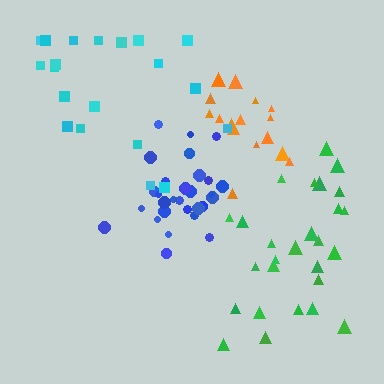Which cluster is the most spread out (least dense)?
Cyan.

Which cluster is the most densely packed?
Blue.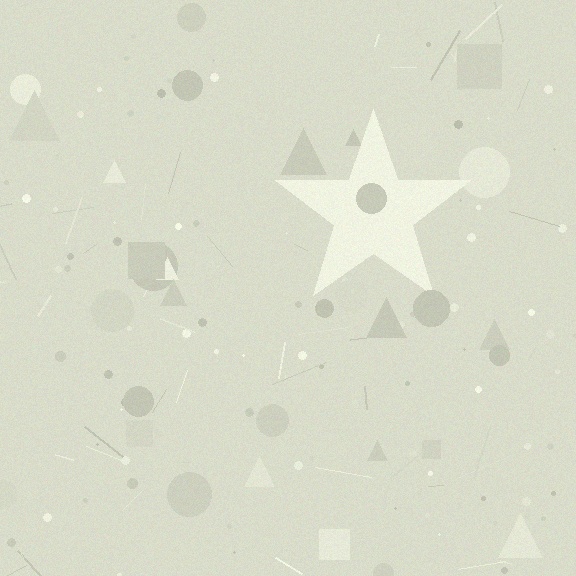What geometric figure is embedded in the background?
A star is embedded in the background.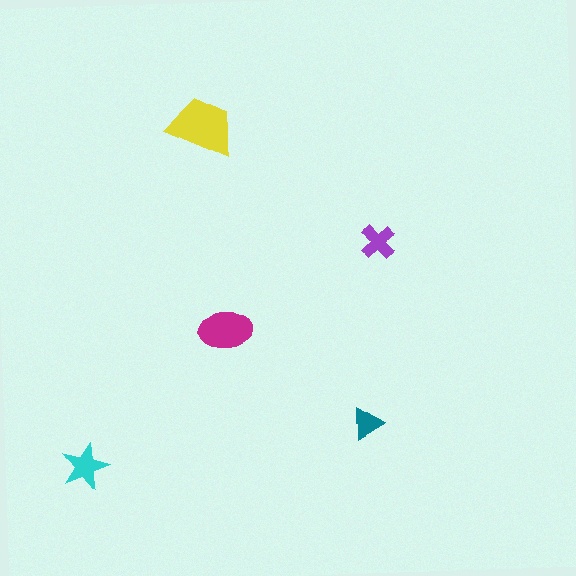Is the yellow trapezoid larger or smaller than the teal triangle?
Larger.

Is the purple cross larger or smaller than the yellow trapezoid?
Smaller.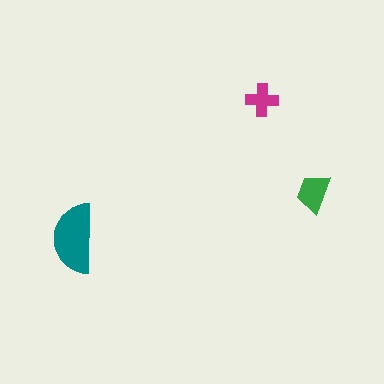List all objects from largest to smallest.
The teal semicircle, the green trapezoid, the magenta cross.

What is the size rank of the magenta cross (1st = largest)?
3rd.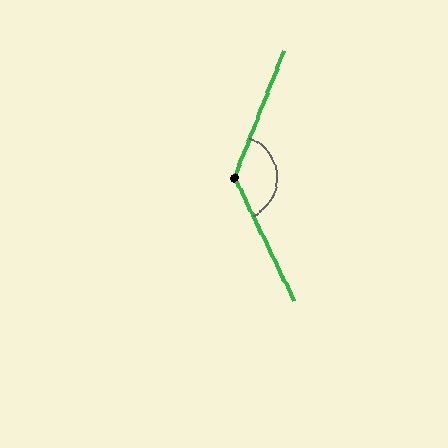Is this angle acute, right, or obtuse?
It is obtuse.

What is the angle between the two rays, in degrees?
Approximately 132 degrees.